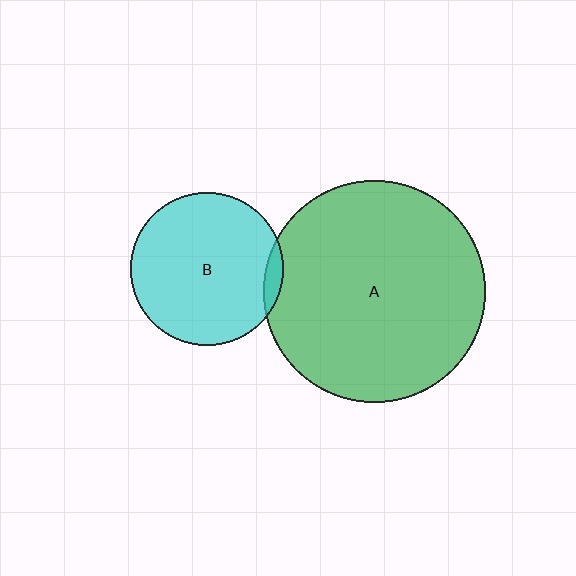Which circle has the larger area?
Circle A (green).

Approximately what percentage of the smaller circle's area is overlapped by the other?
Approximately 5%.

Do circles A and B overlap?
Yes.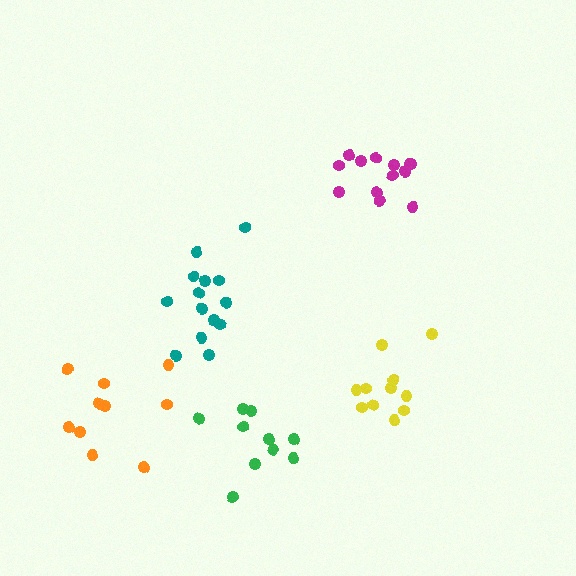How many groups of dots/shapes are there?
There are 5 groups.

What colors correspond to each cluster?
The clusters are colored: teal, magenta, yellow, green, orange.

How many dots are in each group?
Group 1: 14 dots, Group 2: 13 dots, Group 3: 11 dots, Group 4: 10 dots, Group 5: 10 dots (58 total).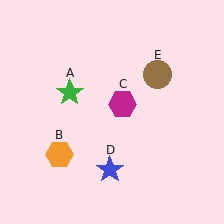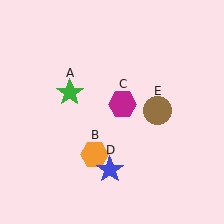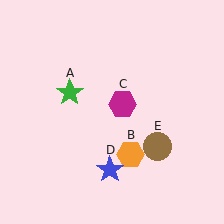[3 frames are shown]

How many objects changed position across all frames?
2 objects changed position: orange hexagon (object B), brown circle (object E).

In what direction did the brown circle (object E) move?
The brown circle (object E) moved down.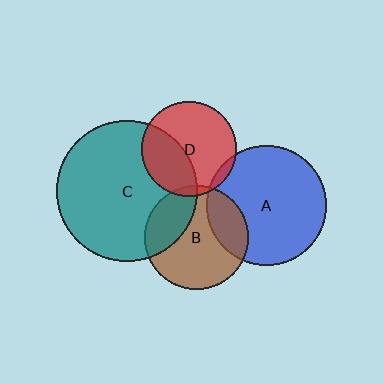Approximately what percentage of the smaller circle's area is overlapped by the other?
Approximately 30%.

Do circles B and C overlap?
Yes.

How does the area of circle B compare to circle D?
Approximately 1.2 times.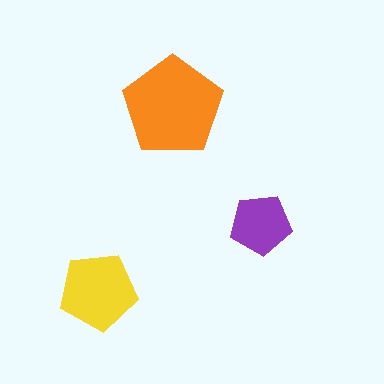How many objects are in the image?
There are 3 objects in the image.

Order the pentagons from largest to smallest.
the orange one, the yellow one, the purple one.